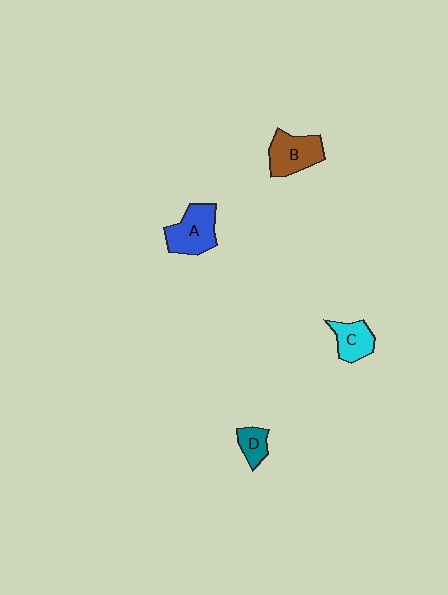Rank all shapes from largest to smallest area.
From largest to smallest: A (blue), B (brown), C (cyan), D (teal).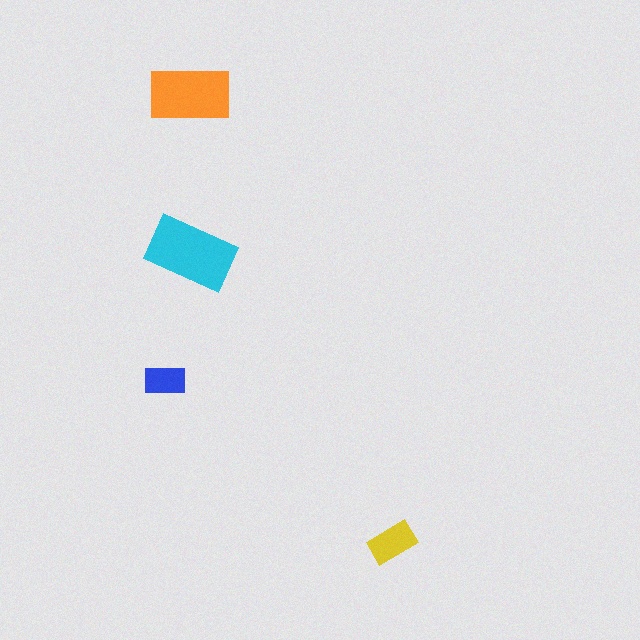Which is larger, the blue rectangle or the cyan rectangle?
The cyan one.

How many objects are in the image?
There are 4 objects in the image.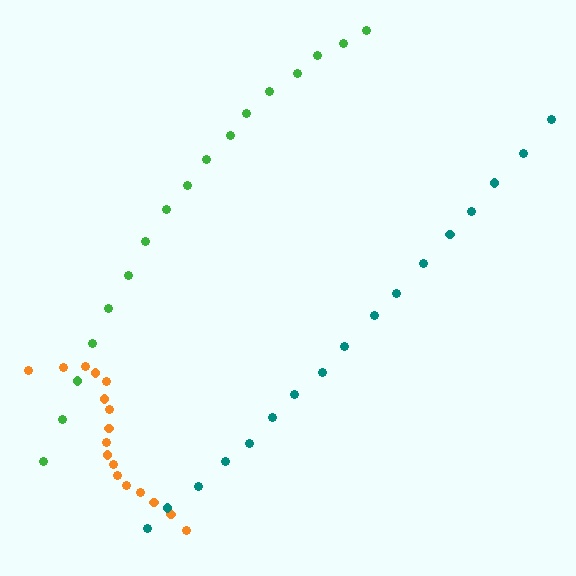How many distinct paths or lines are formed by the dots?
There are 3 distinct paths.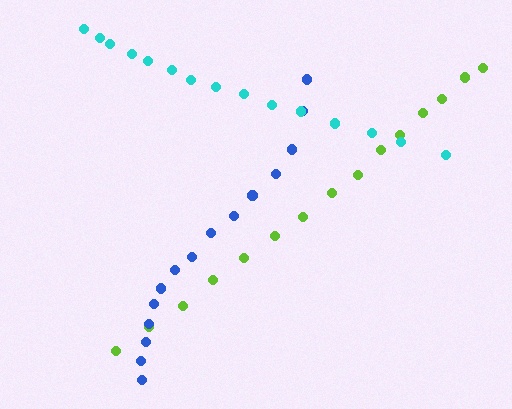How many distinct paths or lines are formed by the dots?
There are 3 distinct paths.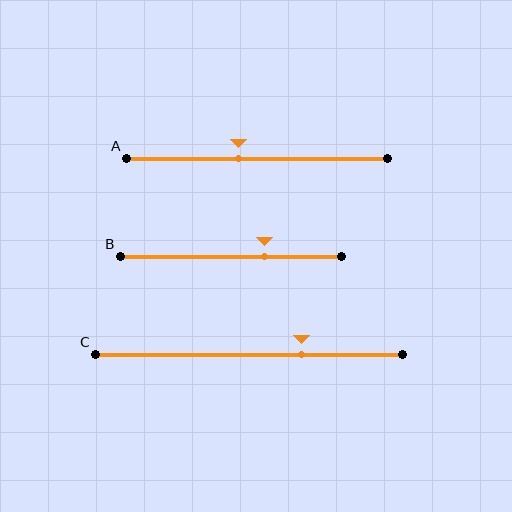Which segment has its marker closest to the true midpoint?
Segment A has its marker closest to the true midpoint.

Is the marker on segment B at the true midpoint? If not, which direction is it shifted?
No, the marker on segment B is shifted to the right by about 15% of the segment length.